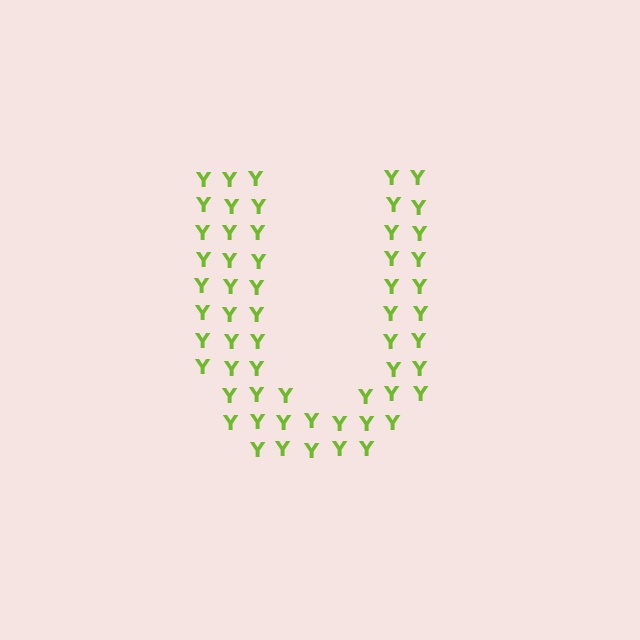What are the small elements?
The small elements are letter Y's.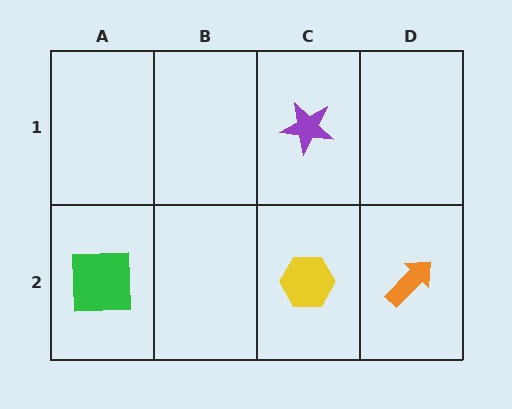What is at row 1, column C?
A purple star.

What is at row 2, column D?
An orange arrow.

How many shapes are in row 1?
1 shape.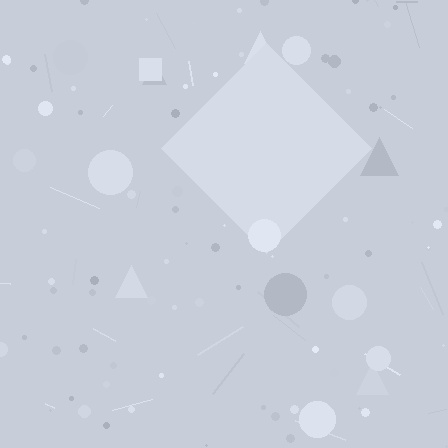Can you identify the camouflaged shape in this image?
The camouflaged shape is a diamond.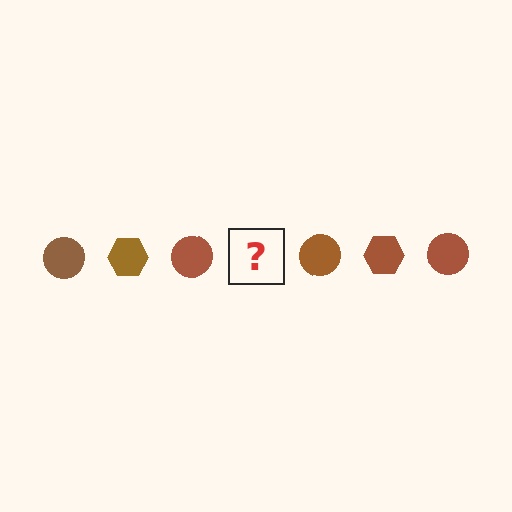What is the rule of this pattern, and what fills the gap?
The rule is that the pattern cycles through circle, hexagon shapes in brown. The gap should be filled with a brown hexagon.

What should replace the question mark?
The question mark should be replaced with a brown hexagon.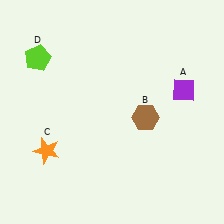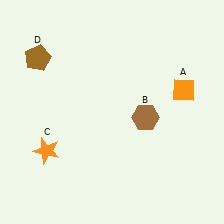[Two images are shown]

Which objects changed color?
A changed from purple to orange. D changed from lime to brown.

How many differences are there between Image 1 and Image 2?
There are 2 differences between the two images.